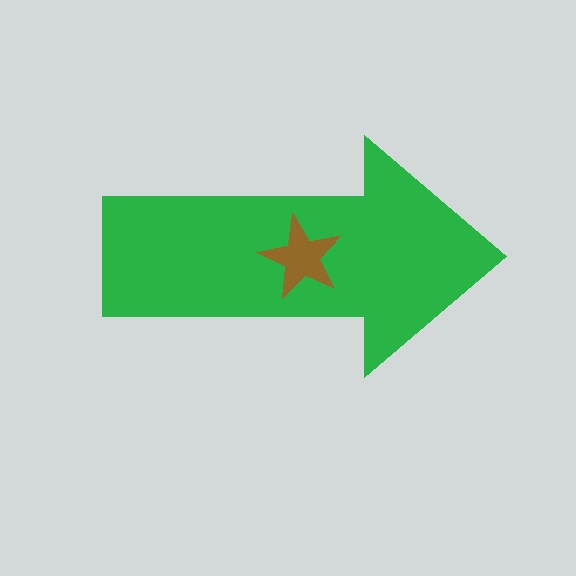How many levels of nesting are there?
2.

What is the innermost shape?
The brown star.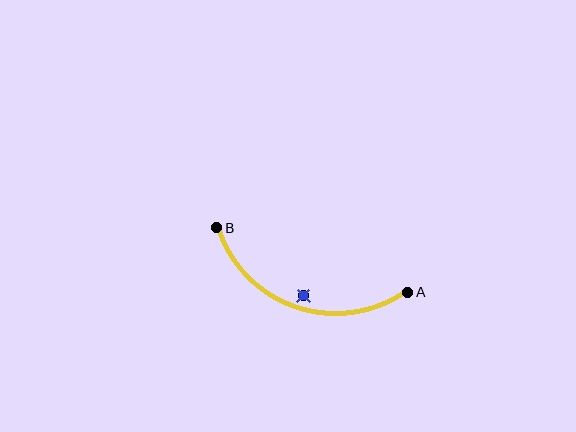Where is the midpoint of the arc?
The arc midpoint is the point on the curve farthest from the straight line joining A and B. It sits below that line.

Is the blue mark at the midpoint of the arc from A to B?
No — the blue mark does not lie on the arc at all. It sits slightly inside the curve.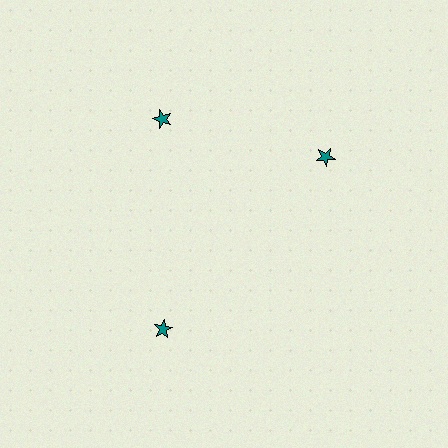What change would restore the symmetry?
The symmetry would be restored by rotating it back into even spacing with its neighbors so that all 3 stars sit at equal angles and equal distance from the center.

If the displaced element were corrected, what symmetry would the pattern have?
It would have 3-fold rotational symmetry — the pattern would map onto itself every 120 degrees.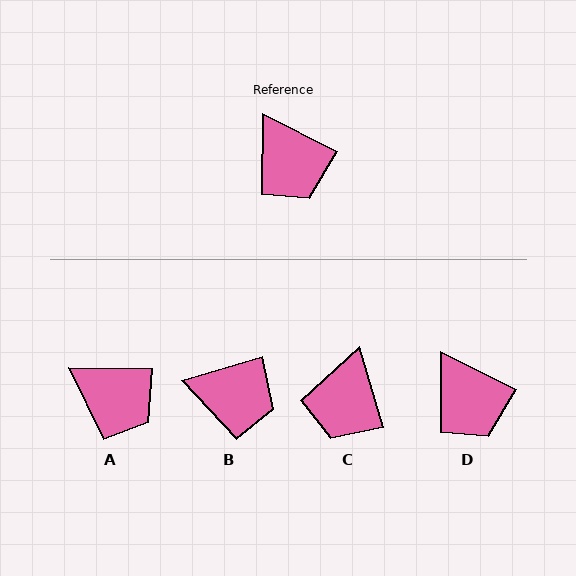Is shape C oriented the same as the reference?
No, it is off by about 47 degrees.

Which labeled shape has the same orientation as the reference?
D.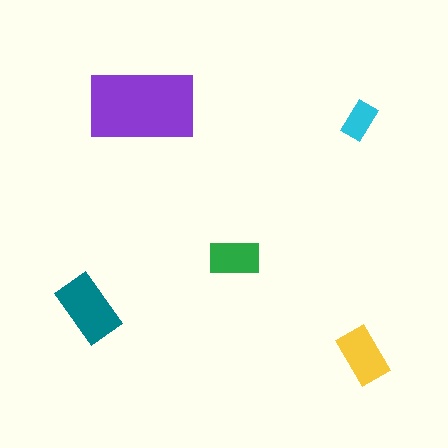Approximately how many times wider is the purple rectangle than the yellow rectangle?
About 2 times wider.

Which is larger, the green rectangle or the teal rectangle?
The teal one.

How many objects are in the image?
There are 5 objects in the image.